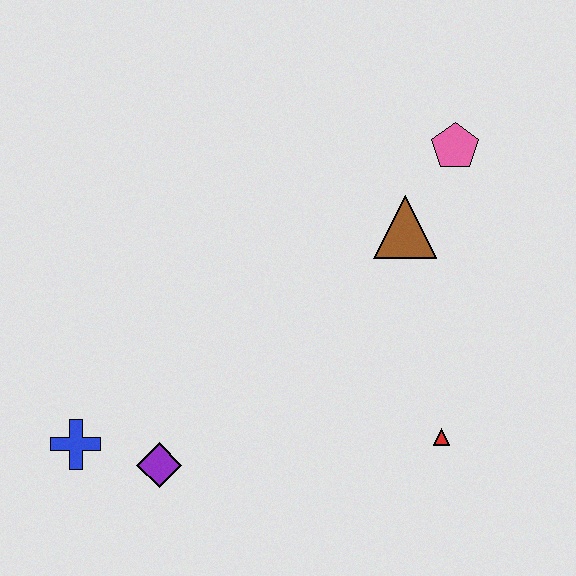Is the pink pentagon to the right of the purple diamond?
Yes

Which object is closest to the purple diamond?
The blue cross is closest to the purple diamond.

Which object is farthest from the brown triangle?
The blue cross is farthest from the brown triangle.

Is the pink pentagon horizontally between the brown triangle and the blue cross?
No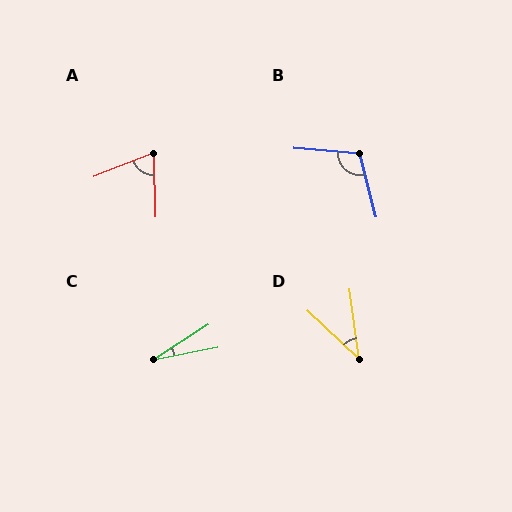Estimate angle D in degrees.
Approximately 39 degrees.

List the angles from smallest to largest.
C (22°), D (39°), A (70°), B (109°).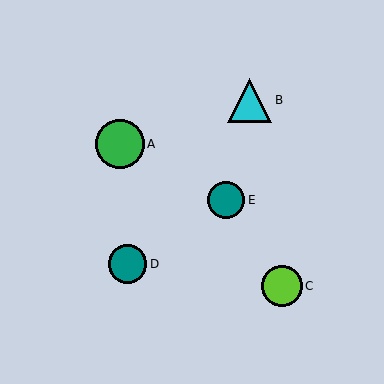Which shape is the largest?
The green circle (labeled A) is the largest.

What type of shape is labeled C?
Shape C is a lime circle.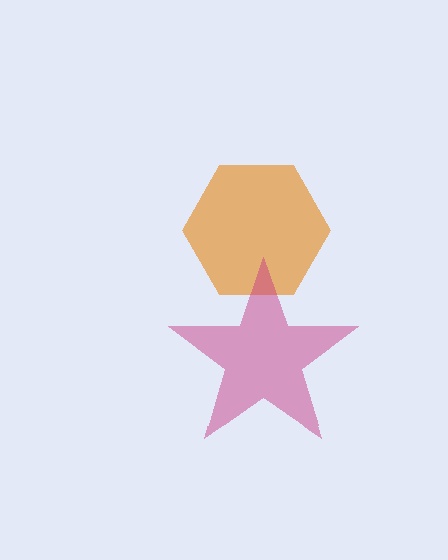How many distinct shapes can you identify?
There are 2 distinct shapes: an orange hexagon, a magenta star.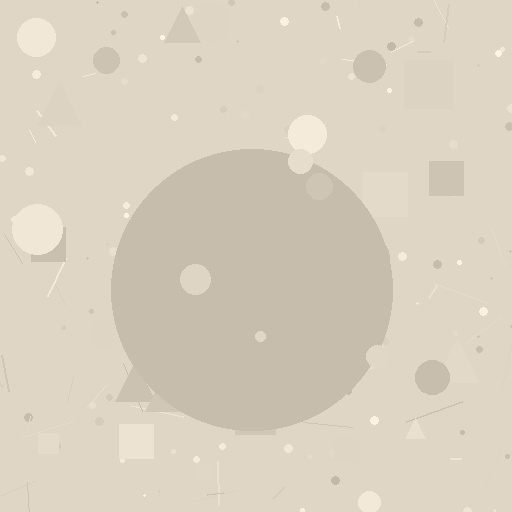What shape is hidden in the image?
A circle is hidden in the image.